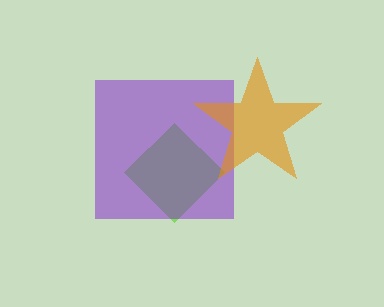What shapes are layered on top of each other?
The layered shapes are: a lime diamond, a purple square, an orange star.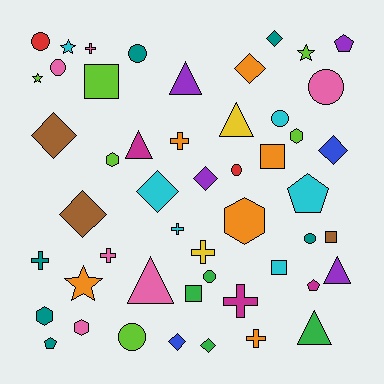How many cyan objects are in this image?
There are 6 cyan objects.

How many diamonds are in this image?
There are 9 diamonds.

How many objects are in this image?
There are 50 objects.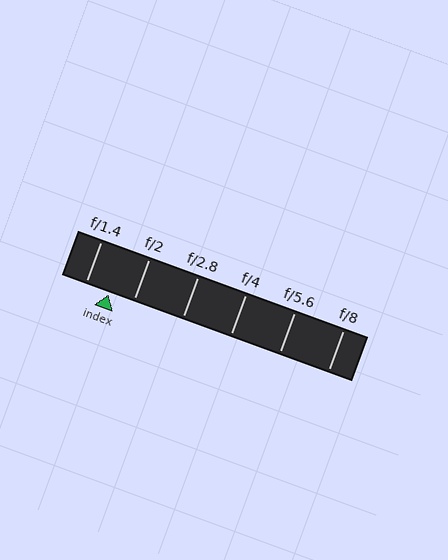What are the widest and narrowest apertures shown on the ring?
The widest aperture shown is f/1.4 and the narrowest is f/8.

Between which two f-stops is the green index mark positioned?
The index mark is between f/1.4 and f/2.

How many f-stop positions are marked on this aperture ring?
There are 6 f-stop positions marked.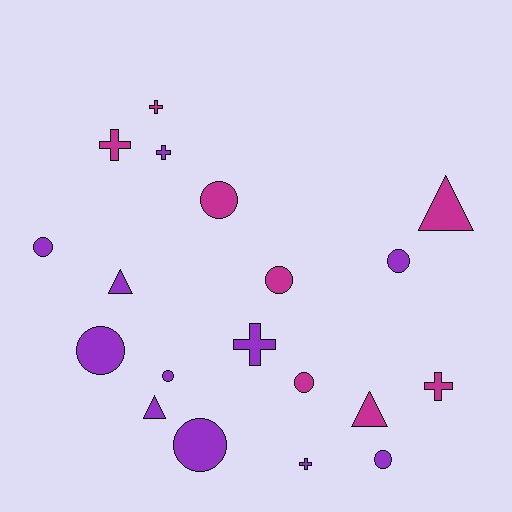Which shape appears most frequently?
Circle, with 9 objects.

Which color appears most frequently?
Purple, with 11 objects.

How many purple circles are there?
There are 6 purple circles.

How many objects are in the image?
There are 19 objects.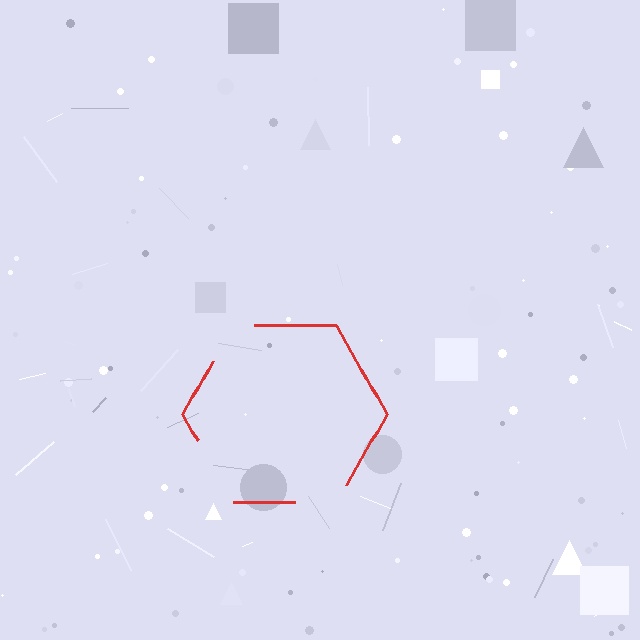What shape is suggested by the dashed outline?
The dashed outline suggests a hexagon.